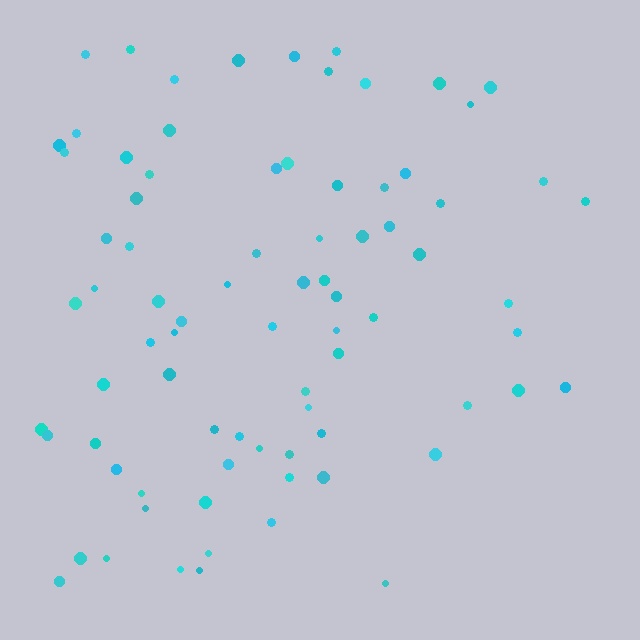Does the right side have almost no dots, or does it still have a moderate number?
Still a moderate number, just noticeably fewer than the left.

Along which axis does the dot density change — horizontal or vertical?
Horizontal.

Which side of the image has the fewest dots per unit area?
The right.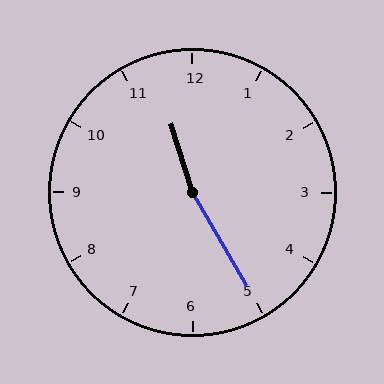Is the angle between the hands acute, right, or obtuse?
It is obtuse.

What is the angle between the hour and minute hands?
Approximately 168 degrees.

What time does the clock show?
11:25.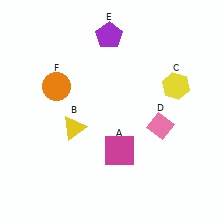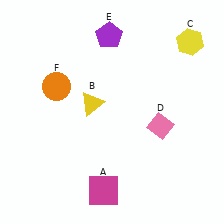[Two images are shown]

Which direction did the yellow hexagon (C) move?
The yellow hexagon (C) moved up.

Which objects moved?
The objects that moved are: the magenta square (A), the yellow triangle (B), the yellow hexagon (C).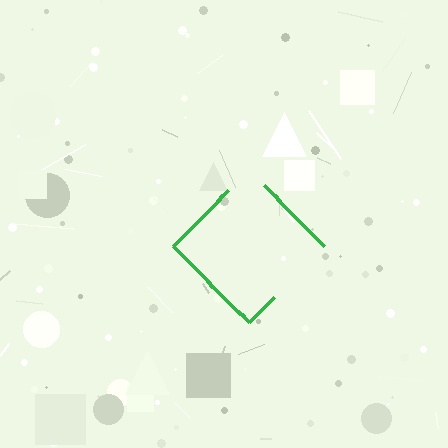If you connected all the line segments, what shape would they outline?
They would outline a diamond.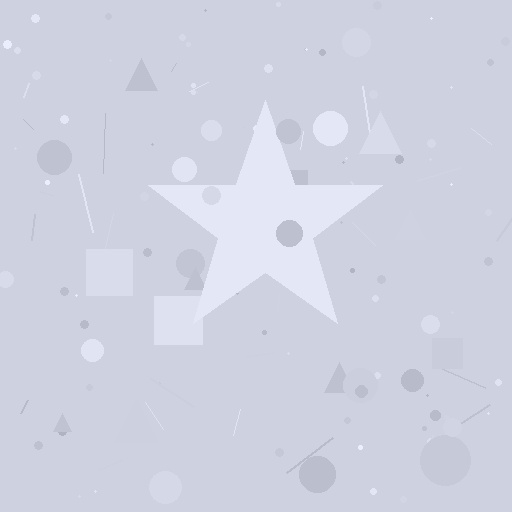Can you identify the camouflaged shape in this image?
The camouflaged shape is a star.